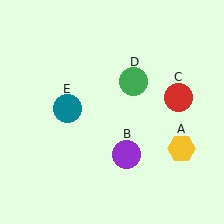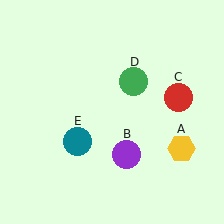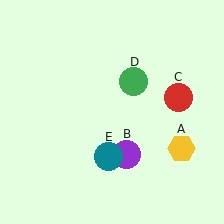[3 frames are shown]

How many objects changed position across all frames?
1 object changed position: teal circle (object E).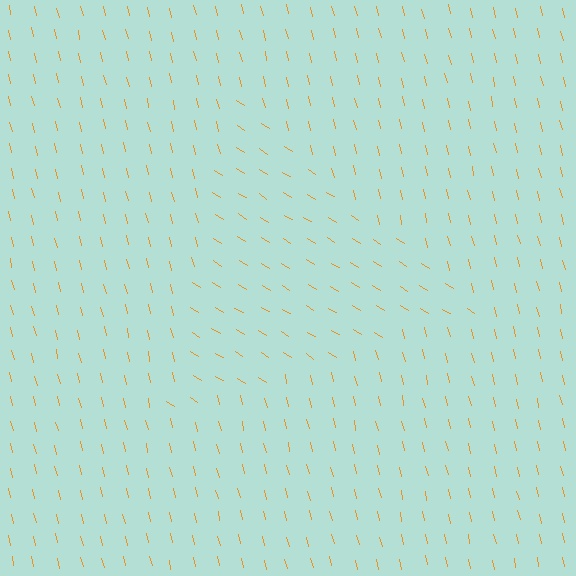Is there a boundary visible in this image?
Yes, there is a texture boundary formed by a change in line orientation.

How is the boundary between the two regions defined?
The boundary is defined purely by a change in line orientation (approximately 45 degrees difference). All lines are the same color and thickness.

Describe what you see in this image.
The image is filled with small orange line segments. A triangle region in the image has lines oriented differently from the surrounding lines, creating a visible texture boundary.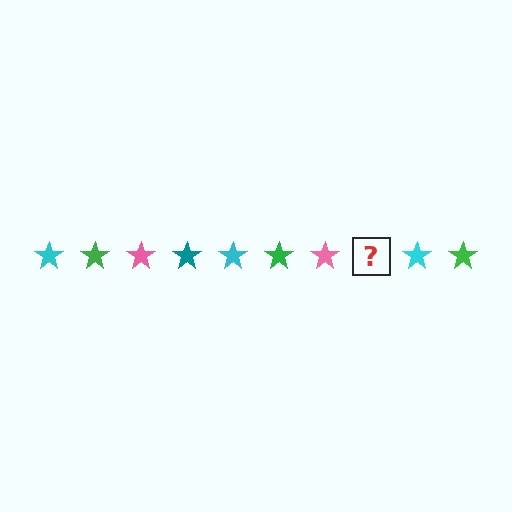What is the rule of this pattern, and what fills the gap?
The rule is that the pattern cycles through cyan, green, pink, teal stars. The gap should be filled with a teal star.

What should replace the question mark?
The question mark should be replaced with a teal star.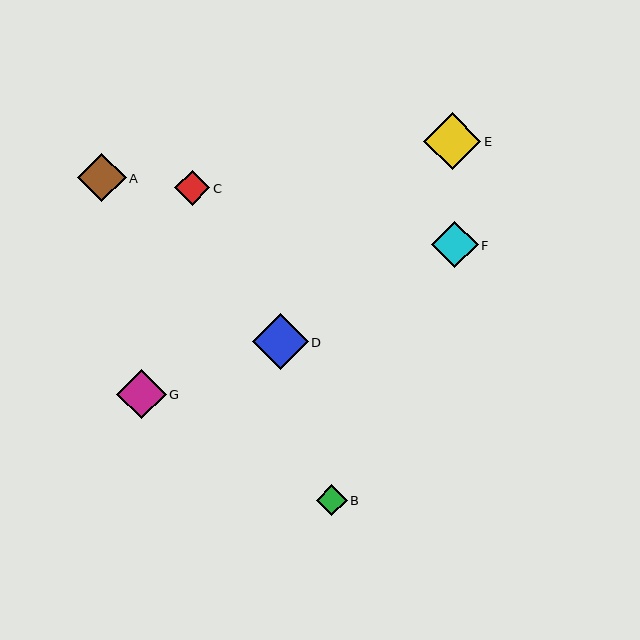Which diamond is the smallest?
Diamond B is the smallest with a size of approximately 31 pixels.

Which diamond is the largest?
Diamond E is the largest with a size of approximately 57 pixels.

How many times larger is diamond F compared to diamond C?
Diamond F is approximately 1.3 times the size of diamond C.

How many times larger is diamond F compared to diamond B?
Diamond F is approximately 1.5 times the size of diamond B.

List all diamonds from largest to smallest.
From largest to smallest: E, D, G, A, F, C, B.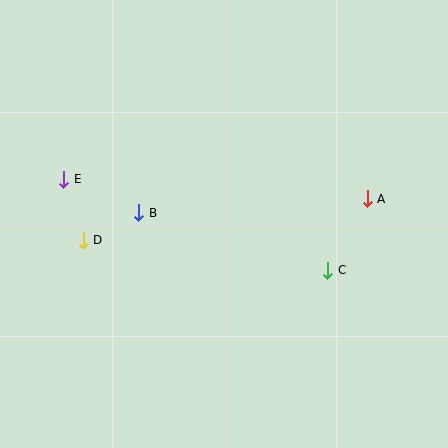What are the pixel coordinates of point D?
Point D is at (83, 240).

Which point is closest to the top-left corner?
Point E is closest to the top-left corner.